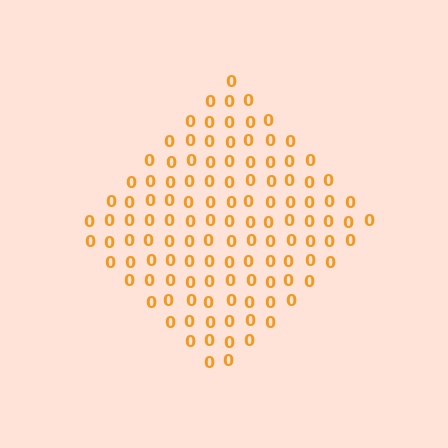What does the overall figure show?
The overall figure shows a diamond.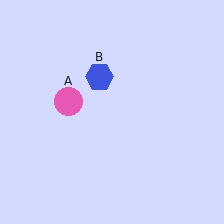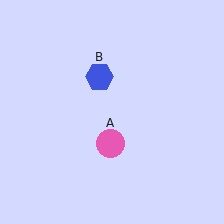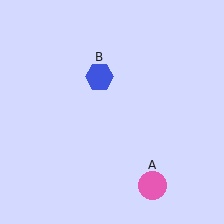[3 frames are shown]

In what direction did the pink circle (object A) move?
The pink circle (object A) moved down and to the right.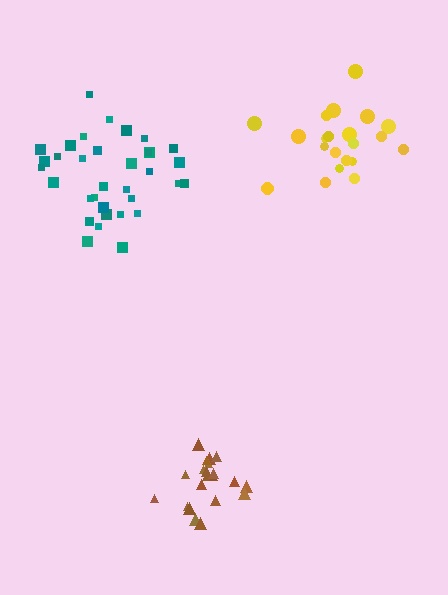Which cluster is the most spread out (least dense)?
Yellow.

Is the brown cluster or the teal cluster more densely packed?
Teal.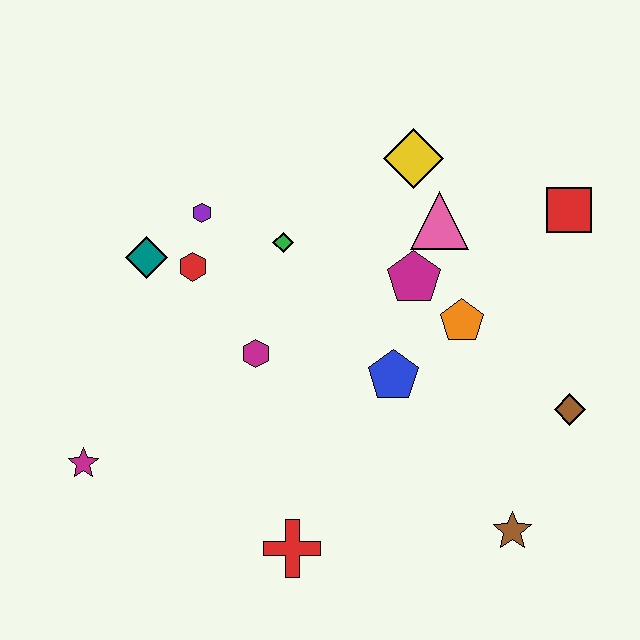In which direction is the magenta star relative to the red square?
The magenta star is to the left of the red square.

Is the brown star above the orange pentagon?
No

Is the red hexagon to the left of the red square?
Yes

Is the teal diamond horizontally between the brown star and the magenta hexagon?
No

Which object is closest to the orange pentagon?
The magenta pentagon is closest to the orange pentagon.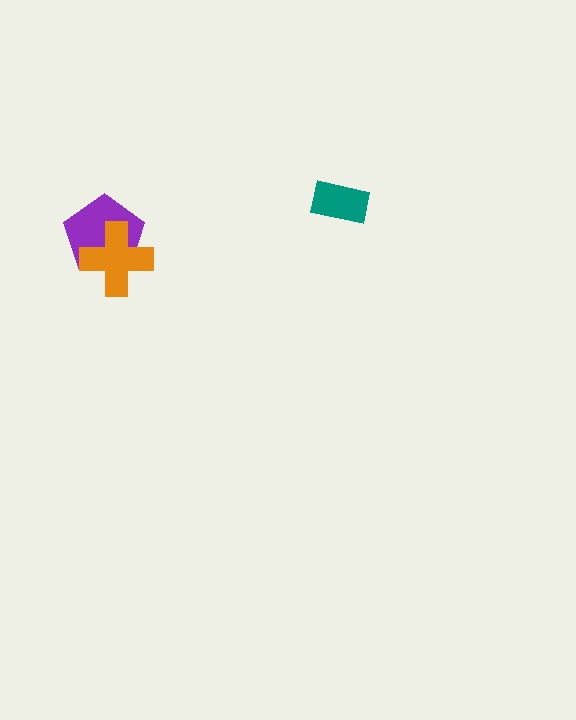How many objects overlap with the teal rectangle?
0 objects overlap with the teal rectangle.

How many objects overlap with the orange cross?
1 object overlaps with the orange cross.